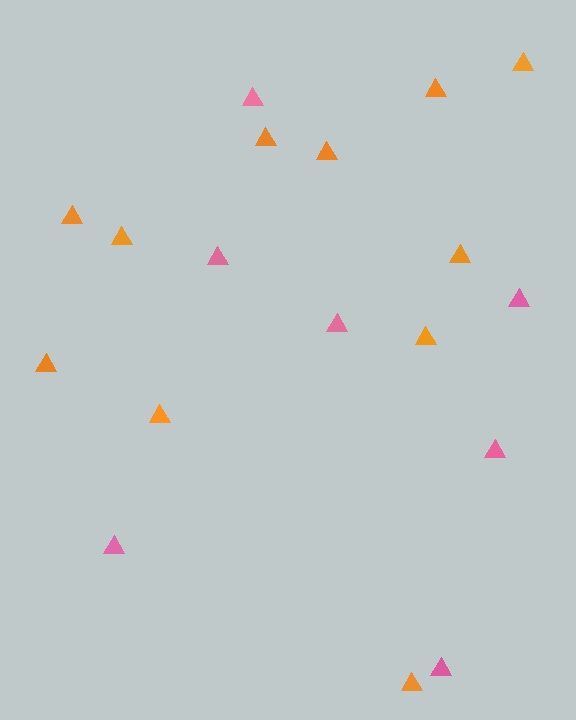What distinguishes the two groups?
There are 2 groups: one group of pink triangles (7) and one group of orange triangles (11).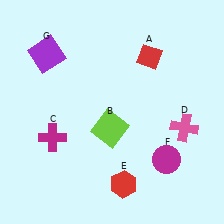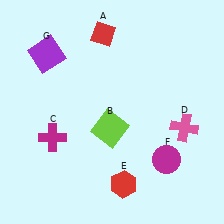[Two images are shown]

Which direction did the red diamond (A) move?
The red diamond (A) moved left.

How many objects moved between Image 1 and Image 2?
1 object moved between the two images.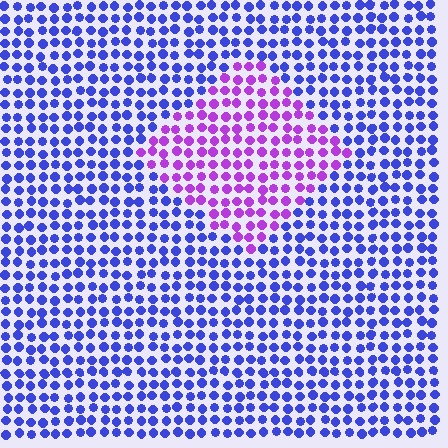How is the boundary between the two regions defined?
The boundary is defined purely by a slight shift in hue (about 50 degrees). Spacing, size, and orientation are identical on both sides.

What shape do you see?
I see a diamond.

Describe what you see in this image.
The image is filled with small blue elements in a uniform arrangement. A diamond-shaped region is visible where the elements are tinted to a slightly different hue, forming a subtle color boundary.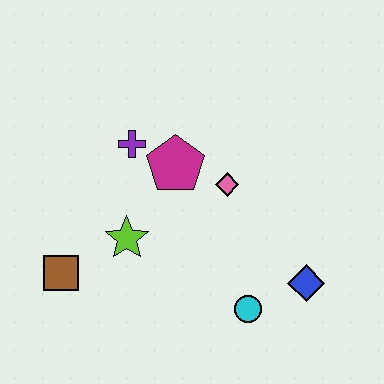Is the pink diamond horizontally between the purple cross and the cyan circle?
Yes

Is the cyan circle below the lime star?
Yes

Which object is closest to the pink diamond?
The magenta pentagon is closest to the pink diamond.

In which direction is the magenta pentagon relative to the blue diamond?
The magenta pentagon is to the left of the blue diamond.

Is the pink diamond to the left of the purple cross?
No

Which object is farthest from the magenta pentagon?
The blue diamond is farthest from the magenta pentagon.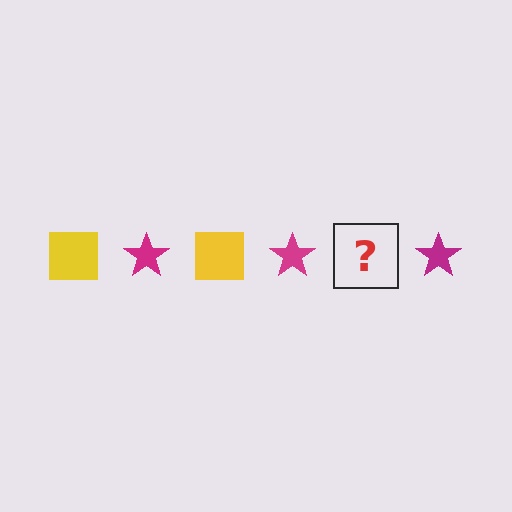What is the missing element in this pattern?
The missing element is a yellow square.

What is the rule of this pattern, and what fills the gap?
The rule is that the pattern alternates between yellow square and magenta star. The gap should be filled with a yellow square.